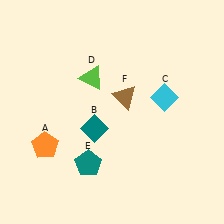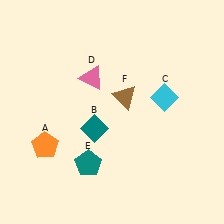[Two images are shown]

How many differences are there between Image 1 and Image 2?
There is 1 difference between the two images.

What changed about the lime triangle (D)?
In Image 1, D is lime. In Image 2, it changed to pink.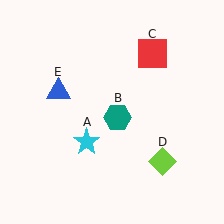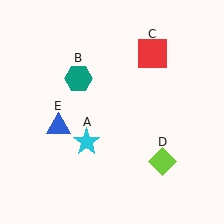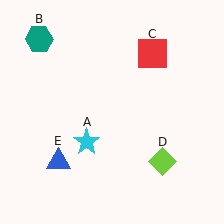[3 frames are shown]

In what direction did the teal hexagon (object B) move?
The teal hexagon (object B) moved up and to the left.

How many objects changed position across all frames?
2 objects changed position: teal hexagon (object B), blue triangle (object E).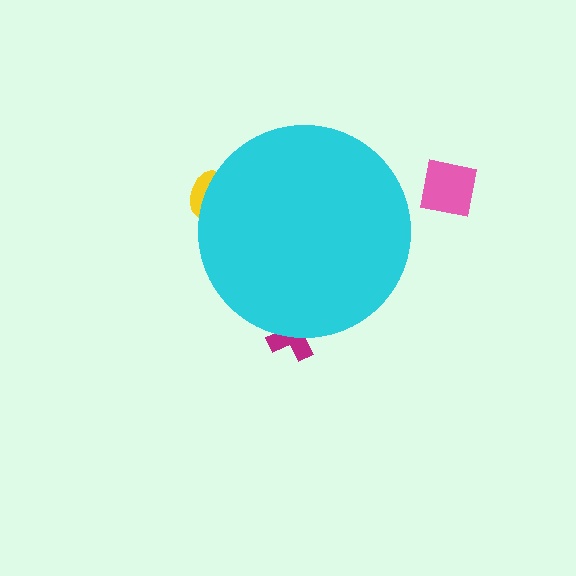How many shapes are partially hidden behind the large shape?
2 shapes are partially hidden.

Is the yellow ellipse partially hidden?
Yes, the yellow ellipse is partially hidden behind the cyan circle.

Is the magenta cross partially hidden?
Yes, the magenta cross is partially hidden behind the cyan circle.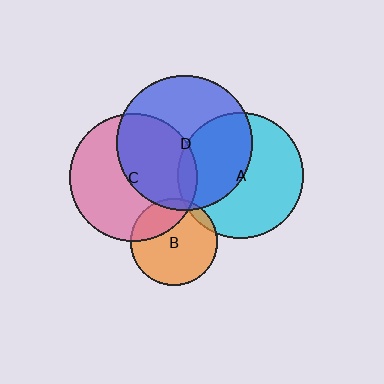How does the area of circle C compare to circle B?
Approximately 2.1 times.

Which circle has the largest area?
Circle D (blue).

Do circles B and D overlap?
Yes.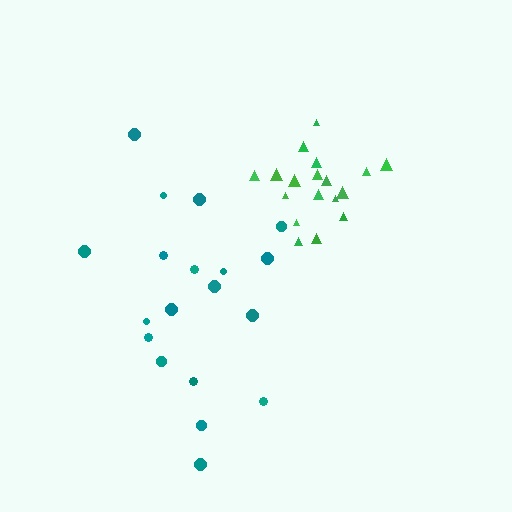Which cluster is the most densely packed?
Green.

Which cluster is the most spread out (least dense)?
Teal.